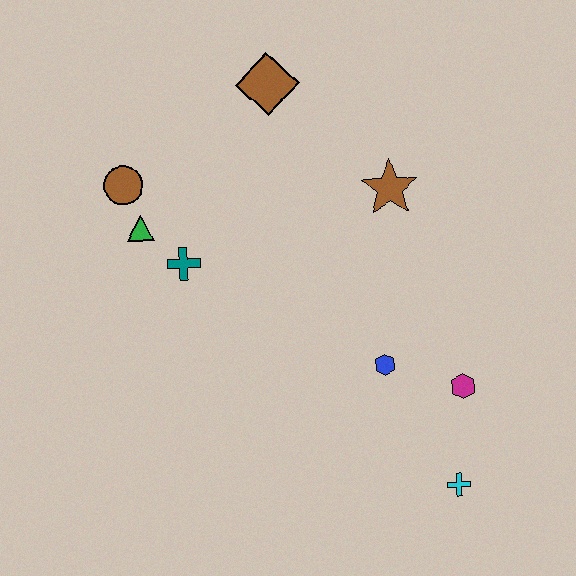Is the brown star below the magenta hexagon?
No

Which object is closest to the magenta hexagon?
The blue hexagon is closest to the magenta hexagon.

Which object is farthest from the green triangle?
The cyan cross is farthest from the green triangle.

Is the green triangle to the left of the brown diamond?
Yes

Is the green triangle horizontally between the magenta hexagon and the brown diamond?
No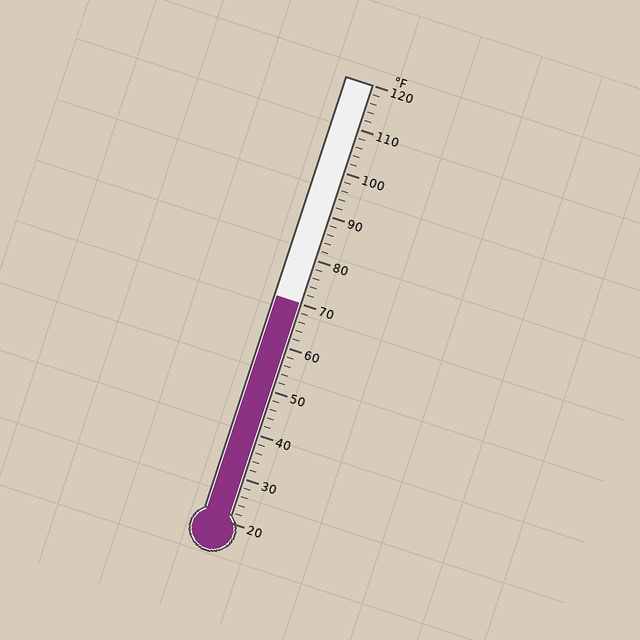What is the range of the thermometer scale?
The thermometer scale ranges from 20°F to 120°F.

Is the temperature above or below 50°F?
The temperature is above 50°F.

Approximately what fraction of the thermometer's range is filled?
The thermometer is filled to approximately 50% of its range.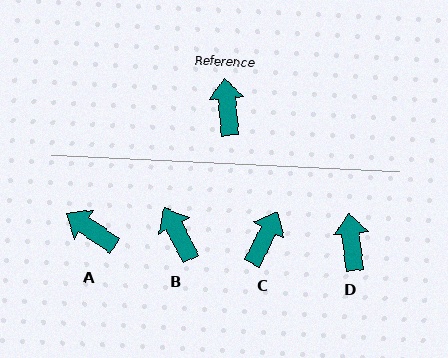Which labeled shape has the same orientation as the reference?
D.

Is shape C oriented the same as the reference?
No, it is off by about 32 degrees.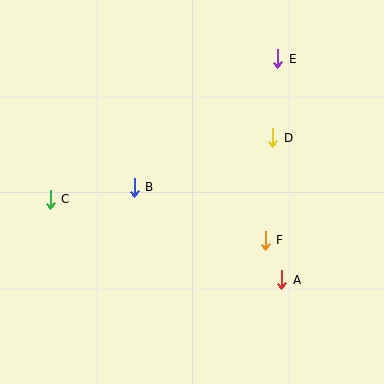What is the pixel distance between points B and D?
The distance between B and D is 147 pixels.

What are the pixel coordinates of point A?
Point A is at (282, 280).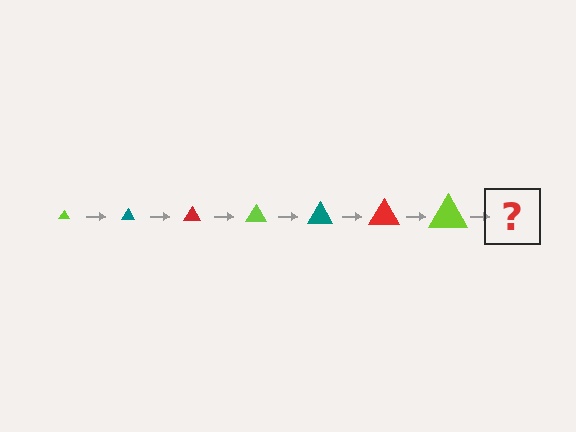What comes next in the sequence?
The next element should be a teal triangle, larger than the previous one.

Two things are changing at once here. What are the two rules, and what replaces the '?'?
The two rules are that the triangle grows larger each step and the color cycles through lime, teal, and red. The '?' should be a teal triangle, larger than the previous one.